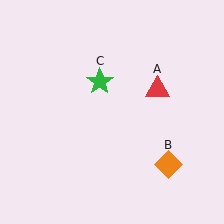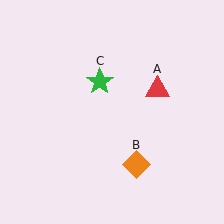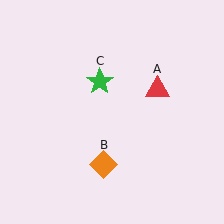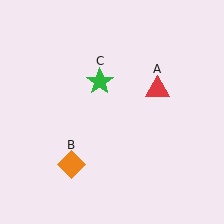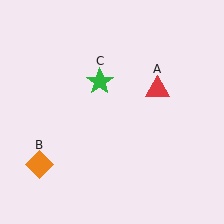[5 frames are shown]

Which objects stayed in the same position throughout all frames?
Red triangle (object A) and green star (object C) remained stationary.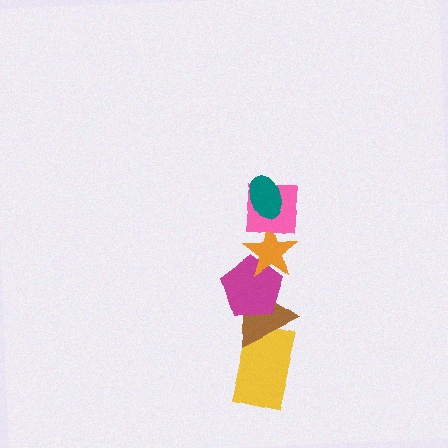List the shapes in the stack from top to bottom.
From top to bottom: the teal ellipse, the pink square, the orange star, the magenta pentagon, the brown triangle, the yellow rectangle.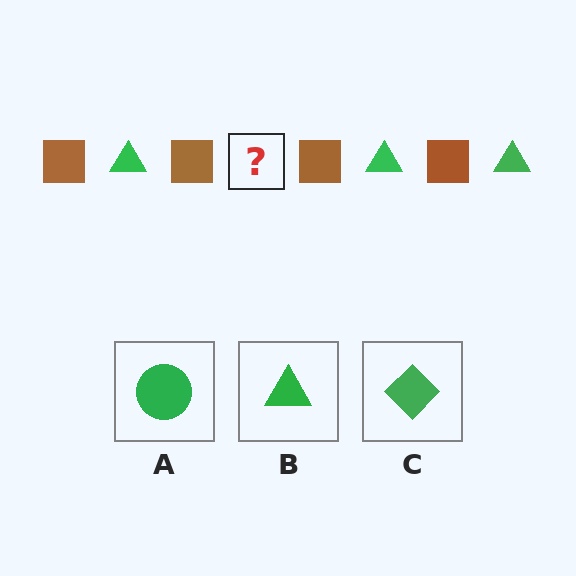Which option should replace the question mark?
Option B.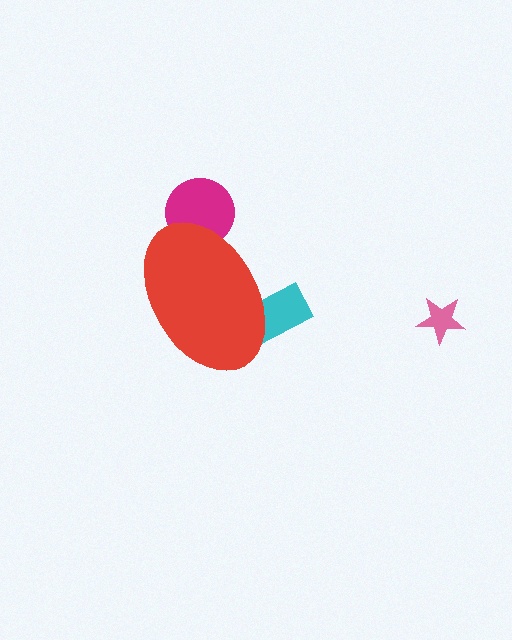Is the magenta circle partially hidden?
Yes, the magenta circle is partially hidden behind the red ellipse.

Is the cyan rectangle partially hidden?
Yes, the cyan rectangle is partially hidden behind the red ellipse.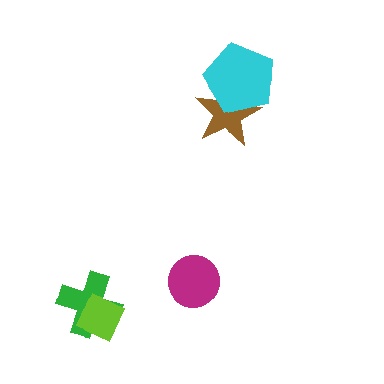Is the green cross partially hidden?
Yes, it is partially covered by another shape.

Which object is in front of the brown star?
The cyan pentagon is in front of the brown star.